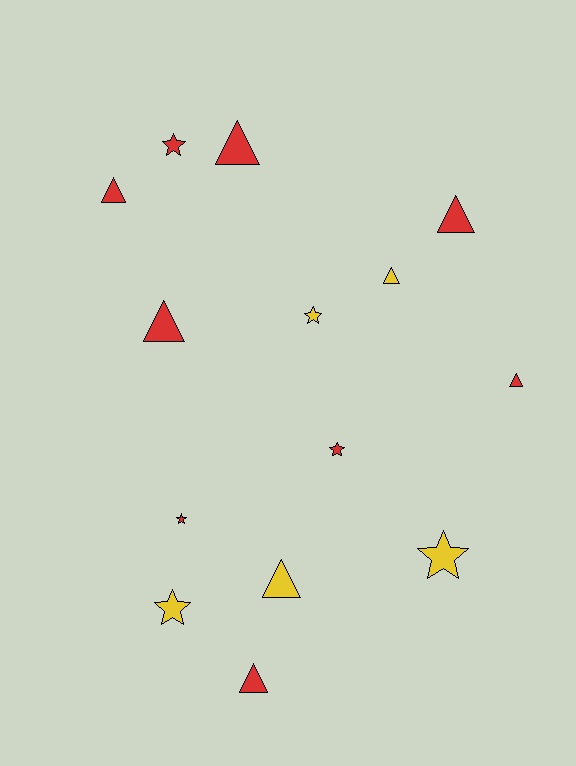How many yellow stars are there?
There are 3 yellow stars.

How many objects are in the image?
There are 14 objects.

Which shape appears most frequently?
Triangle, with 8 objects.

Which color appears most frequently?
Red, with 9 objects.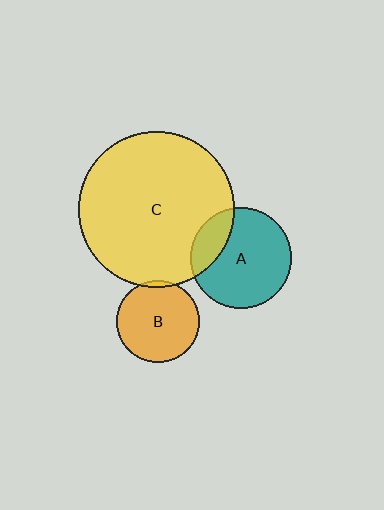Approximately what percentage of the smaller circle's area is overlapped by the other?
Approximately 20%.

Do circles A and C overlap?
Yes.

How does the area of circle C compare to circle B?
Approximately 3.6 times.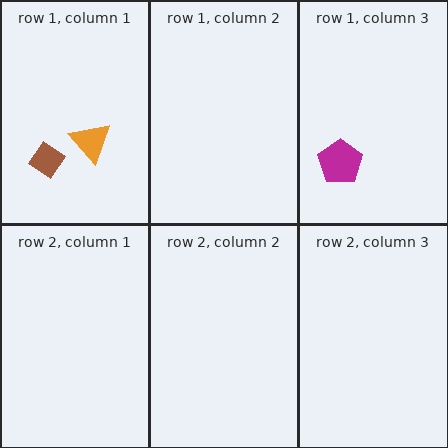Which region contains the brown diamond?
The row 1, column 1 region.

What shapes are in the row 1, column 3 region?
The magenta pentagon.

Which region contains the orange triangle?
The row 1, column 1 region.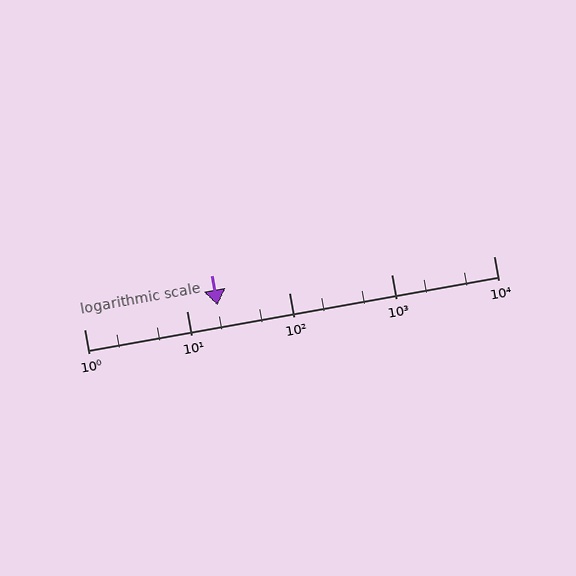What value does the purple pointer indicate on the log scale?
The pointer indicates approximately 20.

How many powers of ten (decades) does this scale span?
The scale spans 4 decades, from 1 to 10000.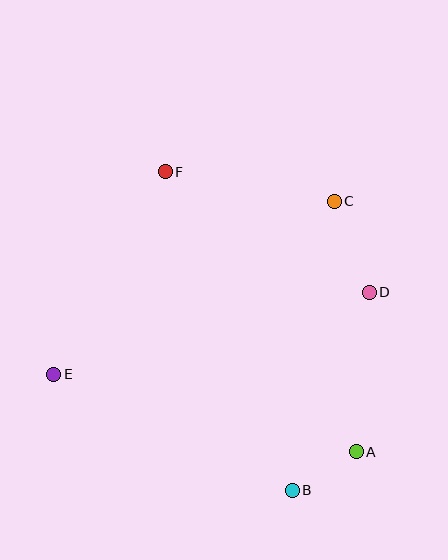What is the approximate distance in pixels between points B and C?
The distance between B and C is approximately 292 pixels.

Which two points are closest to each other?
Points A and B are closest to each other.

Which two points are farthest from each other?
Points B and F are farthest from each other.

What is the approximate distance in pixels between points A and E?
The distance between A and E is approximately 313 pixels.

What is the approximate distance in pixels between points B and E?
The distance between B and E is approximately 265 pixels.